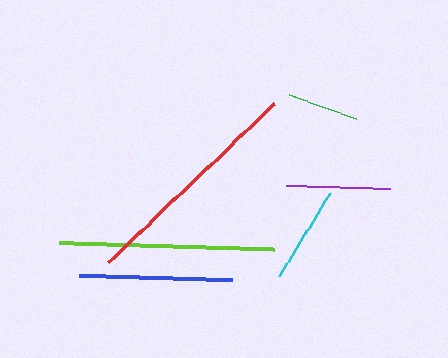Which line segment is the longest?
The red line is the longest at approximately 229 pixels.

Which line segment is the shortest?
The green line is the shortest at approximately 71 pixels.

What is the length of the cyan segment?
The cyan segment is approximately 96 pixels long.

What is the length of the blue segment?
The blue segment is approximately 153 pixels long.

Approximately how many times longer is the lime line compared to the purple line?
The lime line is approximately 2.1 times the length of the purple line.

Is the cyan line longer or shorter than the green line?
The cyan line is longer than the green line.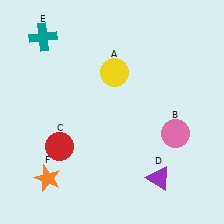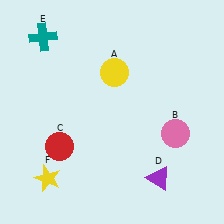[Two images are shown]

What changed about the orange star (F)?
In Image 1, F is orange. In Image 2, it changed to yellow.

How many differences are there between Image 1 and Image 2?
There is 1 difference between the two images.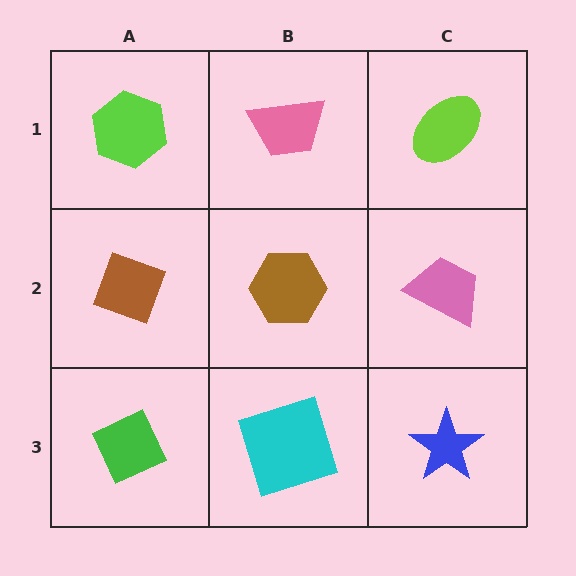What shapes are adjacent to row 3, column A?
A brown diamond (row 2, column A), a cyan square (row 3, column B).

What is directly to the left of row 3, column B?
A green diamond.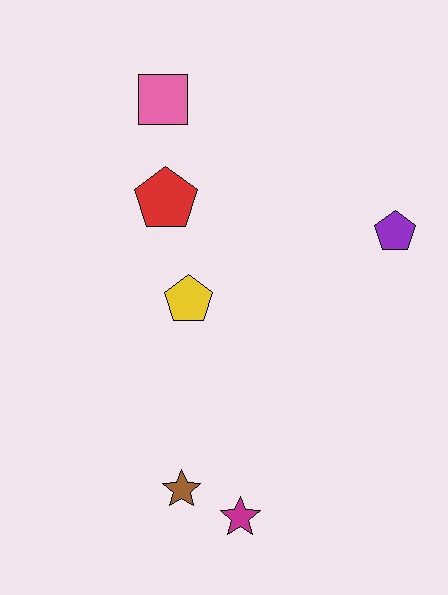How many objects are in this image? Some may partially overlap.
There are 6 objects.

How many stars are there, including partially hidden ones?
There are 2 stars.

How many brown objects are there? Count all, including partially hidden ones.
There is 1 brown object.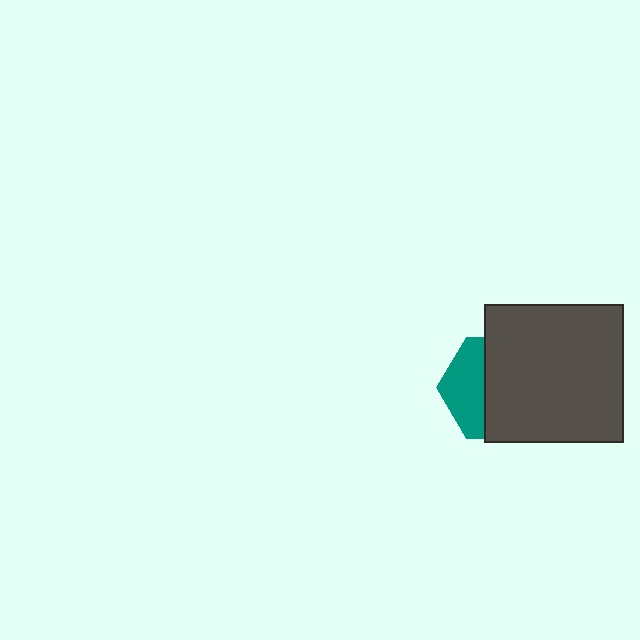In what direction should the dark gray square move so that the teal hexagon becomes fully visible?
The dark gray square should move right. That is the shortest direction to clear the overlap and leave the teal hexagon fully visible.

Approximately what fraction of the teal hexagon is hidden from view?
Roughly 63% of the teal hexagon is hidden behind the dark gray square.